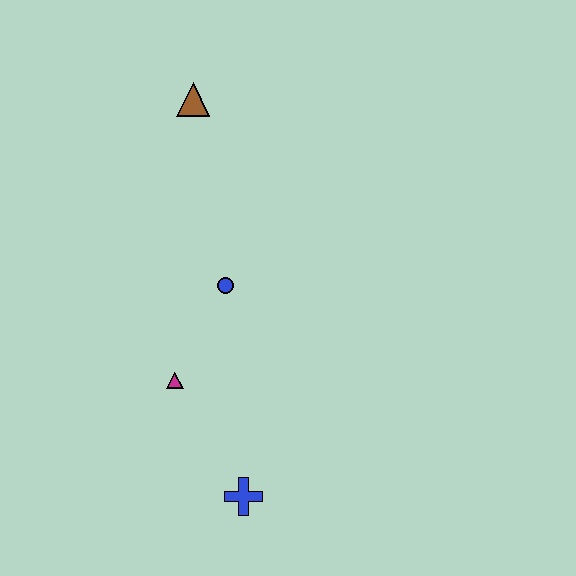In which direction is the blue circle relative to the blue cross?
The blue circle is above the blue cross.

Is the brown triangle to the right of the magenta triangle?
Yes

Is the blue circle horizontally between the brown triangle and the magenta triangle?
No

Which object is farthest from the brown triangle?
The blue cross is farthest from the brown triangle.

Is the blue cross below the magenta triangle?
Yes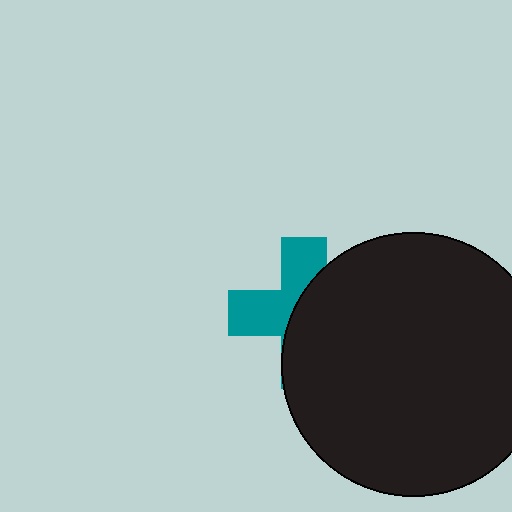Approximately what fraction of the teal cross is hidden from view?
Roughly 57% of the teal cross is hidden behind the black circle.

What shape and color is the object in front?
The object in front is a black circle.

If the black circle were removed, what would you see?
You would see the complete teal cross.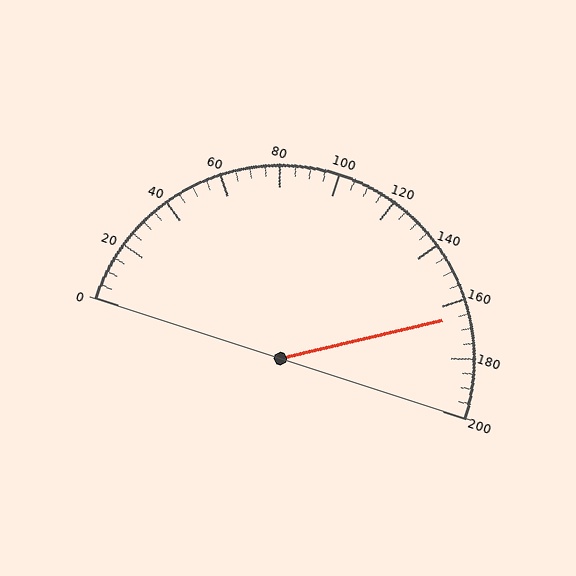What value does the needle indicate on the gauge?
The needle indicates approximately 165.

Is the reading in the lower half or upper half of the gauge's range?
The reading is in the upper half of the range (0 to 200).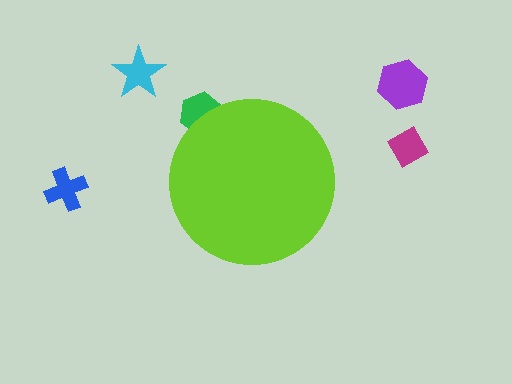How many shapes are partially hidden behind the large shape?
1 shape is partially hidden.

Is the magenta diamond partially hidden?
No, the magenta diamond is fully visible.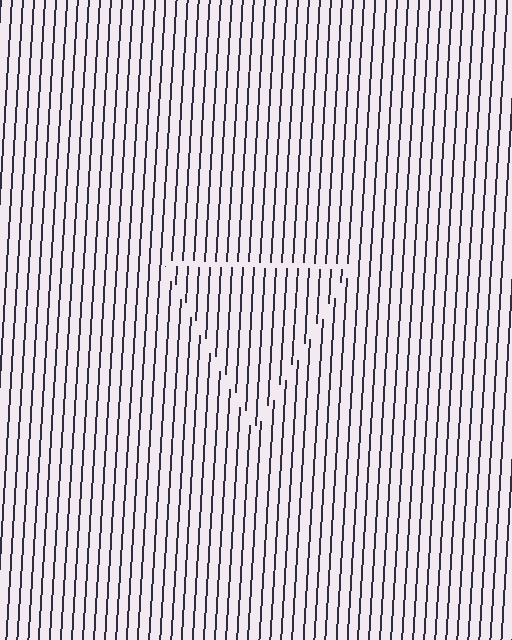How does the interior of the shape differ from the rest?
The interior of the shape contains the same grating, shifted by half a period — the contour is defined by the phase discontinuity where line-ends from the inner and outer gratings abut.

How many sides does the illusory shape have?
3 sides — the line-ends trace a triangle.